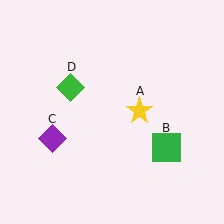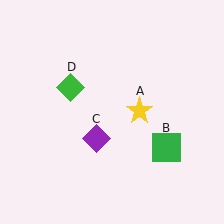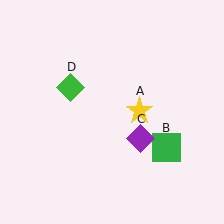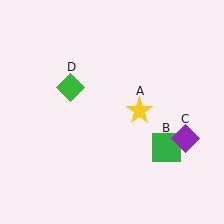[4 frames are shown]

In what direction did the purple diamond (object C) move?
The purple diamond (object C) moved right.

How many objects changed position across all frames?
1 object changed position: purple diamond (object C).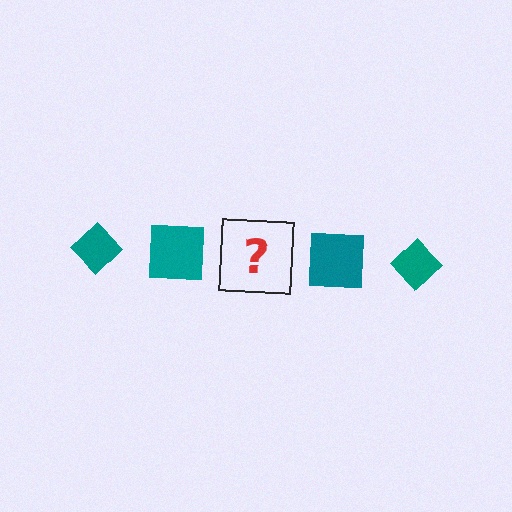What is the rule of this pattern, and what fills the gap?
The rule is that the pattern cycles through diamond, square shapes in teal. The gap should be filled with a teal diamond.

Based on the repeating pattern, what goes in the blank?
The blank should be a teal diamond.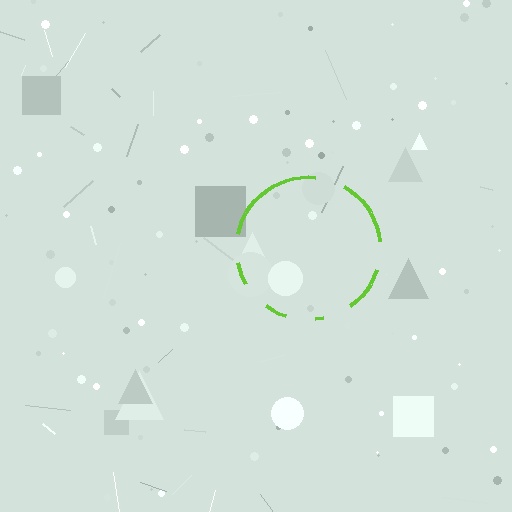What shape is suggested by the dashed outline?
The dashed outline suggests a circle.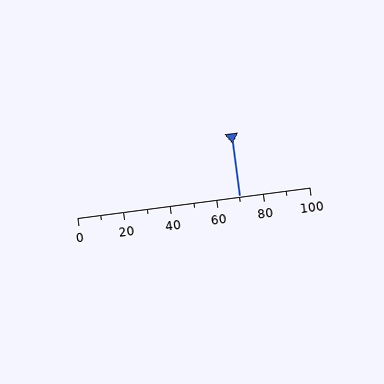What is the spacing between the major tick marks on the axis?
The major ticks are spaced 20 apart.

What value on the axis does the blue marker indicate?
The marker indicates approximately 70.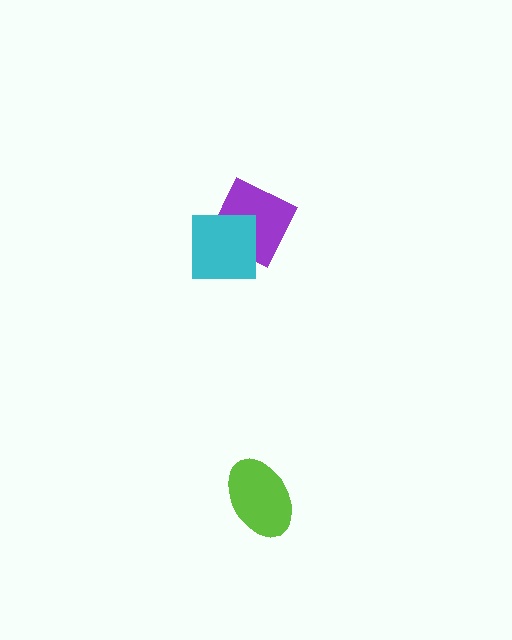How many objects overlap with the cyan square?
1 object overlaps with the cyan square.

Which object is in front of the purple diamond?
The cyan square is in front of the purple diamond.